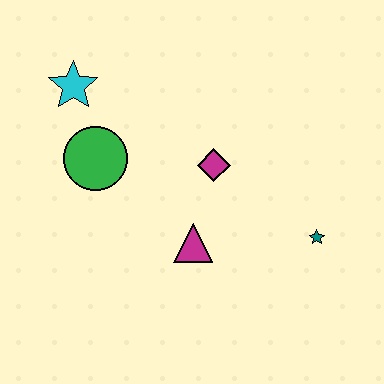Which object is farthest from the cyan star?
The teal star is farthest from the cyan star.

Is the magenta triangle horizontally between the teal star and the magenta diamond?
No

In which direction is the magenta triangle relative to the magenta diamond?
The magenta triangle is below the magenta diamond.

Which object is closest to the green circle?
The cyan star is closest to the green circle.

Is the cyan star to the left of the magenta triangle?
Yes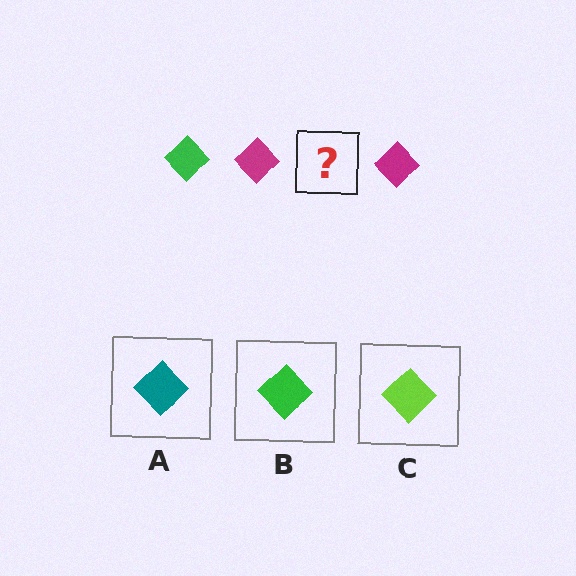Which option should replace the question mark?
Option B.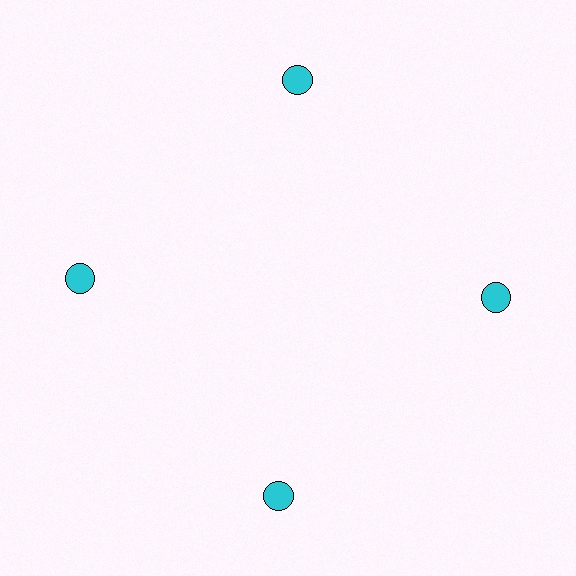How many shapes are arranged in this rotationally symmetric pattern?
There are 4 shapes, arranged in 4 groups of 1.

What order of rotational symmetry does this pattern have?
This pattern has 4-fold rotational symmetry.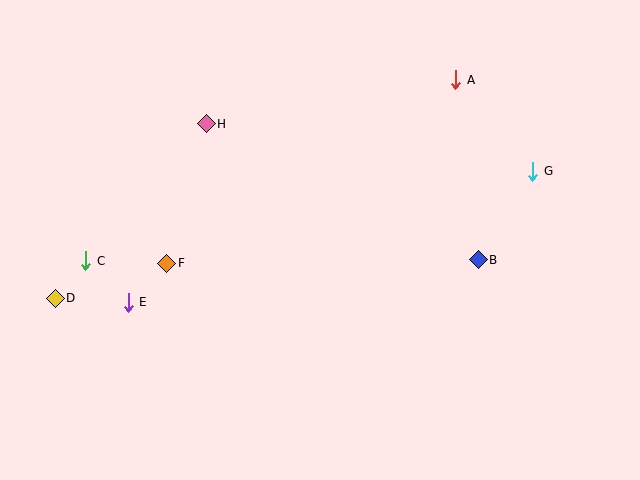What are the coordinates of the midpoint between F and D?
The midpoint between F and D is at (111, 281).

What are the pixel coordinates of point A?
Point A is at (456, 80).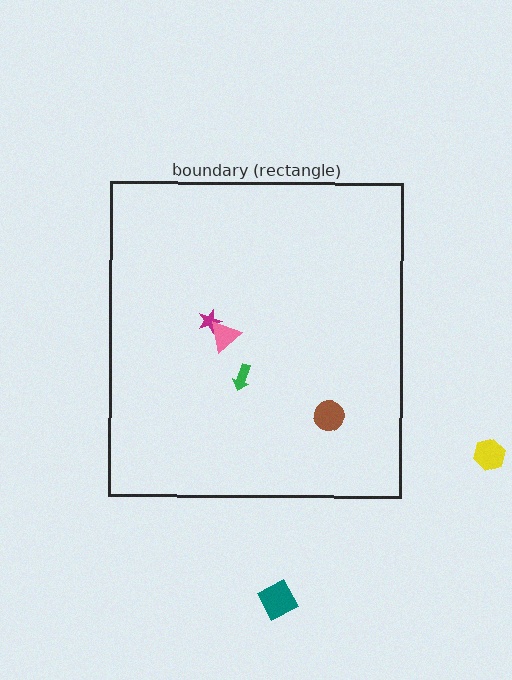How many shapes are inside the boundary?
4 inside, 2 outside.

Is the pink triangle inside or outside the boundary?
Inside.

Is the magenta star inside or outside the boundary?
Inside.